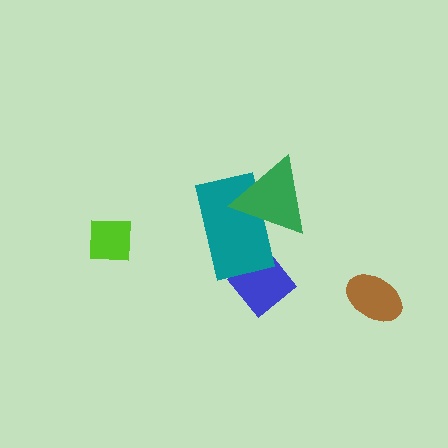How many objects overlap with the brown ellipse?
0 objects overlap with the brown ellipse.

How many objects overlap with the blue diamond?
1 object overlaps with the blue diamond.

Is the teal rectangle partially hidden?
Yes, it is partially covered by another shape.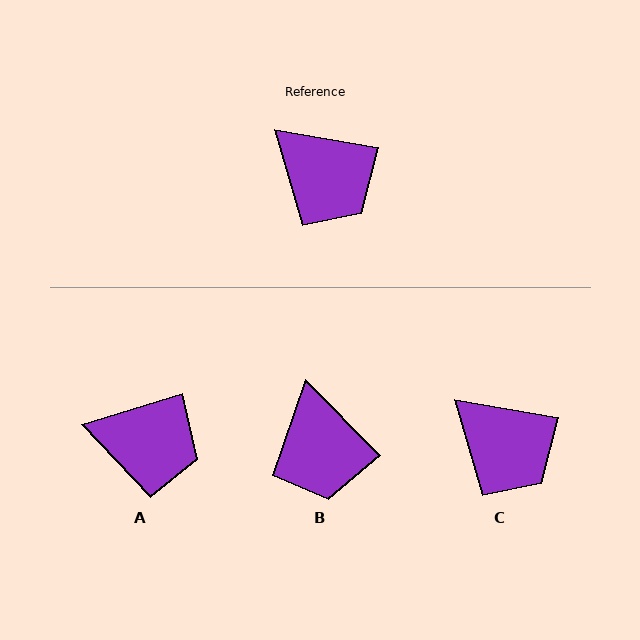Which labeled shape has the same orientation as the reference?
C.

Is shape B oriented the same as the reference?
No, it is off by about 35 degrees.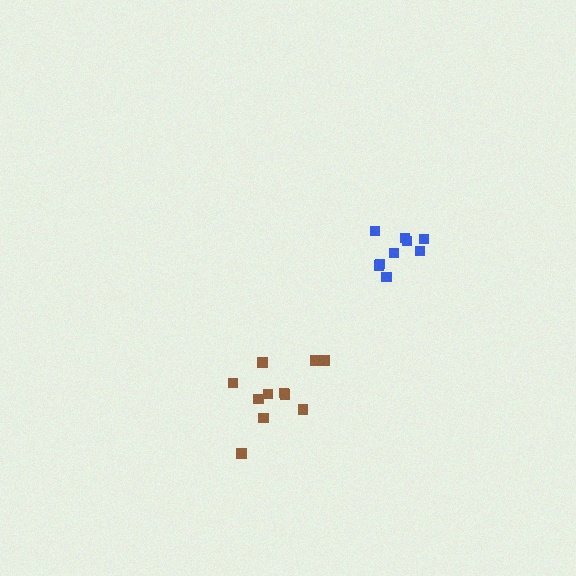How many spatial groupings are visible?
There are 2 spatial groupings.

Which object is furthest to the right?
The blue cluster is rightmost.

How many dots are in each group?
Group 1: 11 dots, Group 2: 9 dots (20 total).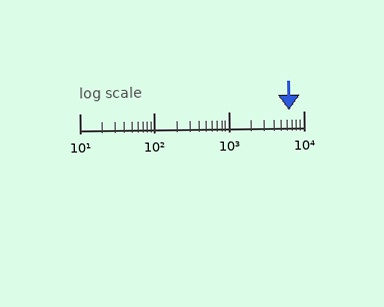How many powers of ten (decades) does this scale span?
The scale spans 3 decades, from 10 to 10000.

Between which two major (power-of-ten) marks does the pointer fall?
The pointer is between 1000 and 10000.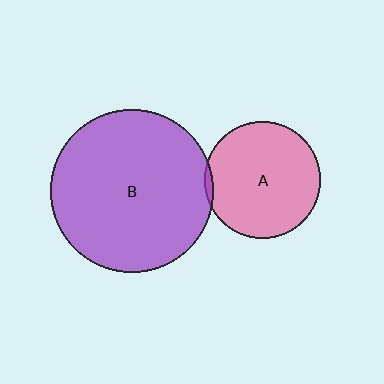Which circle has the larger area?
Circle B (purple).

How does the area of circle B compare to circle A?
Approximately 2.0 times.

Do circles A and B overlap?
Yes.